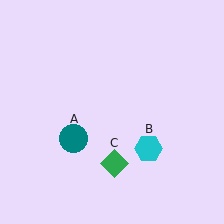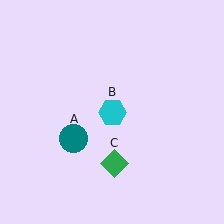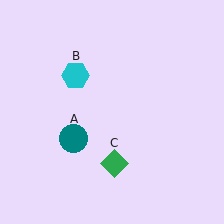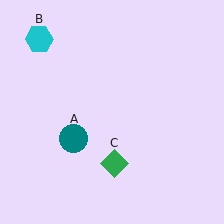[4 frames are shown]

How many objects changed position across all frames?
1 object changed position: cyan hexagon (object B).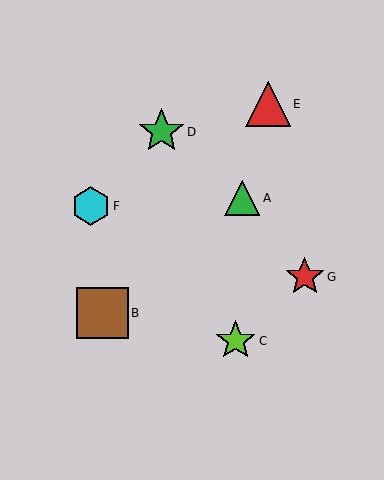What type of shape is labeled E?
Shape E is a red triangle.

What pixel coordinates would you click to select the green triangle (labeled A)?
Click at (242, 198) to select the green triangle A.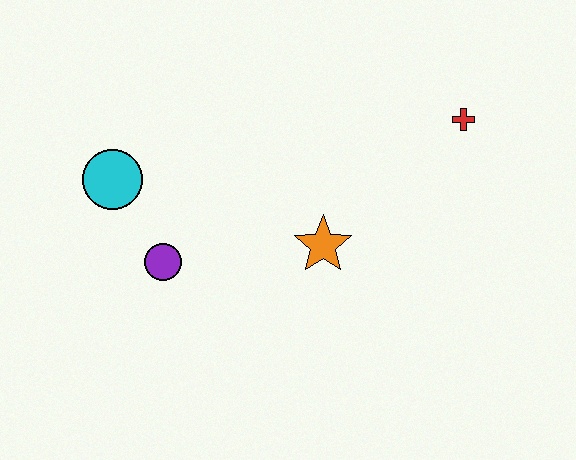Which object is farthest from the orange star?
The cyan circle is farthest from the orange star.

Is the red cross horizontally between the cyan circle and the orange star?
No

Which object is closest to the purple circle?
The cyan circle is closest to the purple circle.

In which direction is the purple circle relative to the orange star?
The purple circle is to the left of the orange star.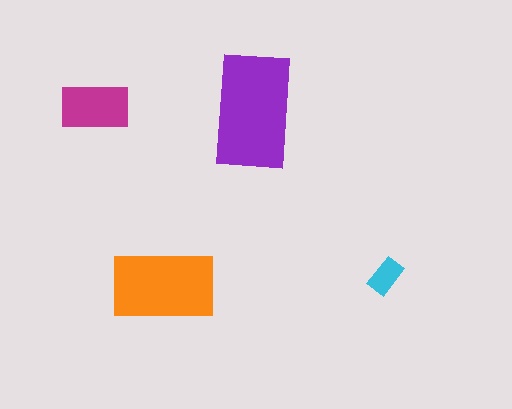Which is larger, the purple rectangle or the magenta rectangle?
The purple one.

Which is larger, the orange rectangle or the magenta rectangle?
The orange one.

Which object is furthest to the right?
The cyan rectangle is rightmost.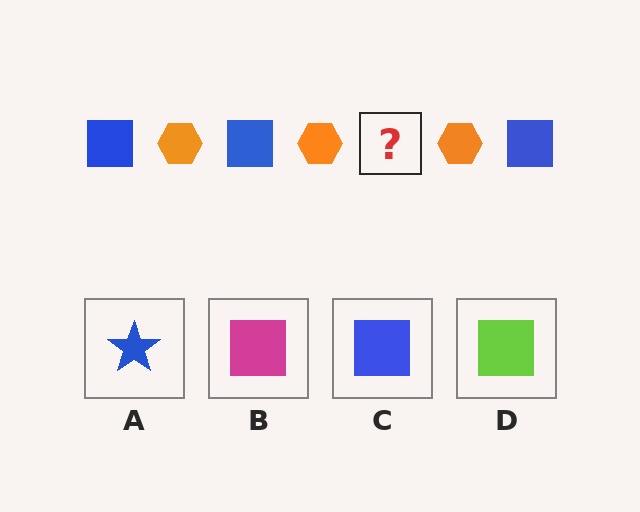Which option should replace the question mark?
Option C.